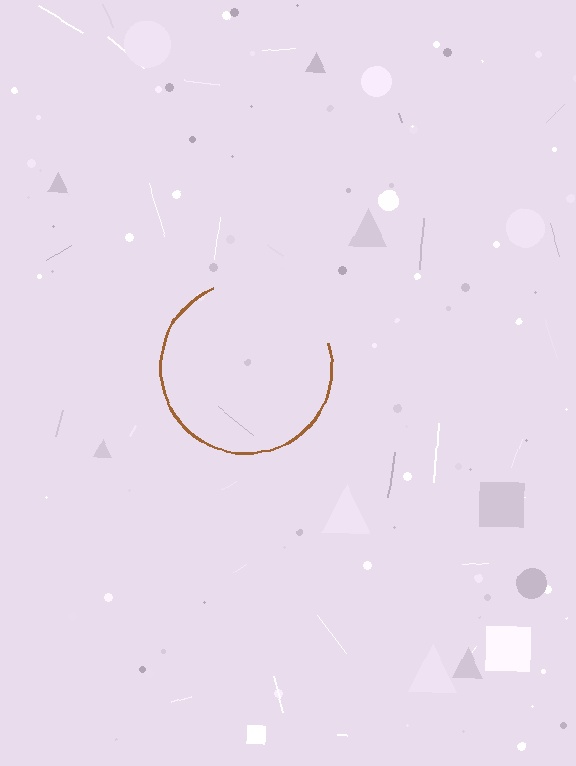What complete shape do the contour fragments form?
The contour fragments form a circle.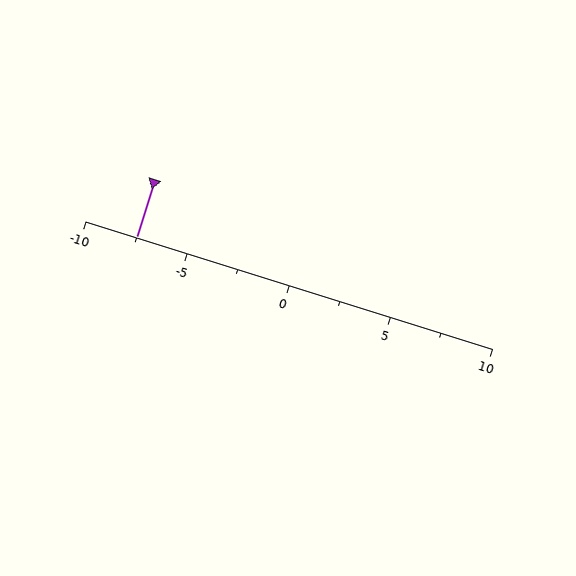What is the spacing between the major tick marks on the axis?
The major ticks are spaced 5 apart.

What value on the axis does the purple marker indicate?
The marker indicates approximately -7.5.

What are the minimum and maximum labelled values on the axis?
The axis runs from -10 to 10.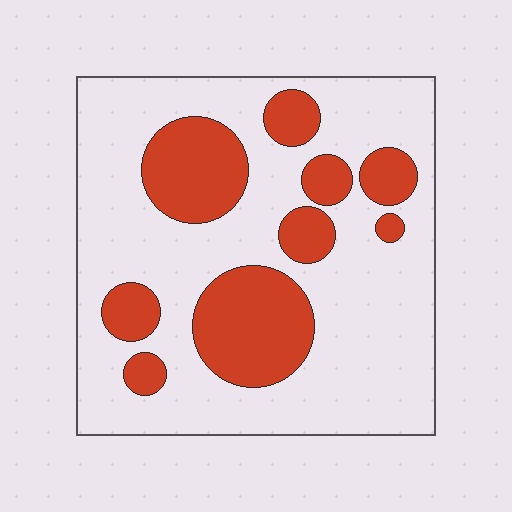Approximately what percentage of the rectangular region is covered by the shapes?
Approximately 30%.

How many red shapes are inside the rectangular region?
9.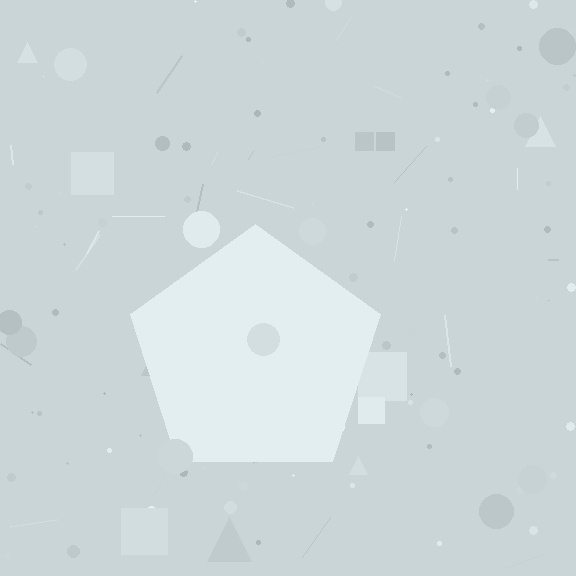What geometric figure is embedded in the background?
A pentagon is embedded in the background.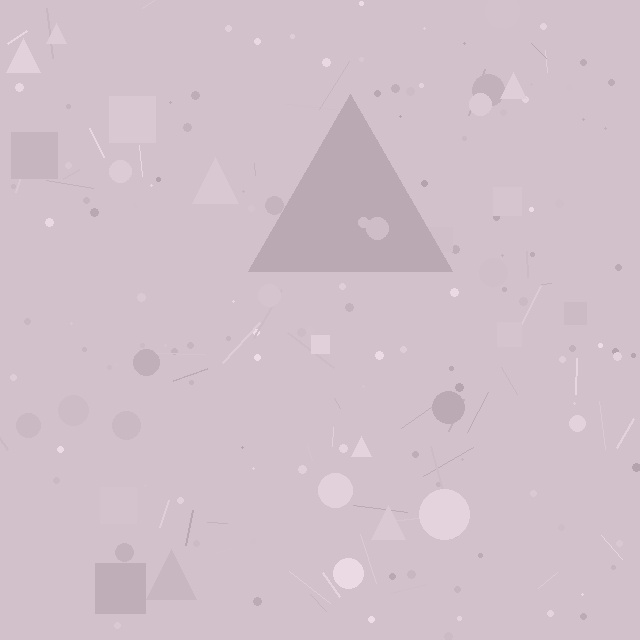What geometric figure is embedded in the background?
A triangle is embedded in the background.